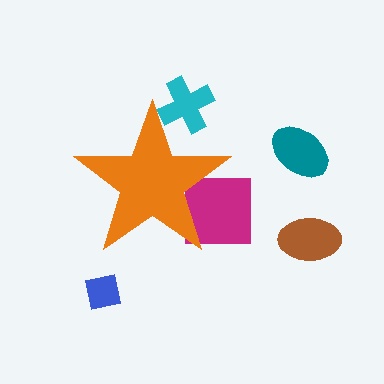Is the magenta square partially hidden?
Yes, the magenta square is partially hidden behind the orange star.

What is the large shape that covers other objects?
An orange star.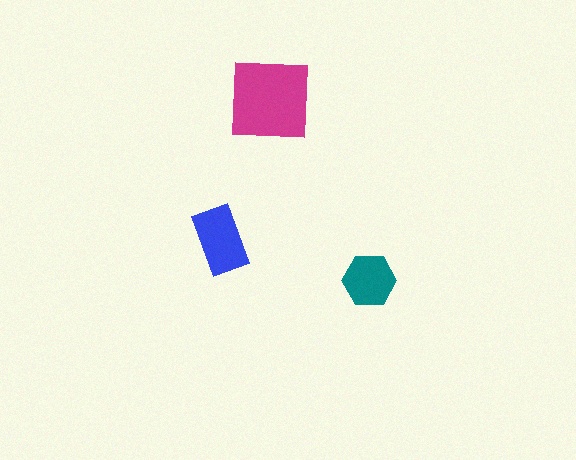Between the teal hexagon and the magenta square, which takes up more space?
The magenta square.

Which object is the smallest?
The teal hexagon.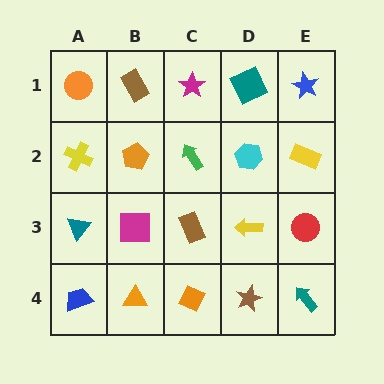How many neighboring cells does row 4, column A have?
2.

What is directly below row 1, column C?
A green arrow.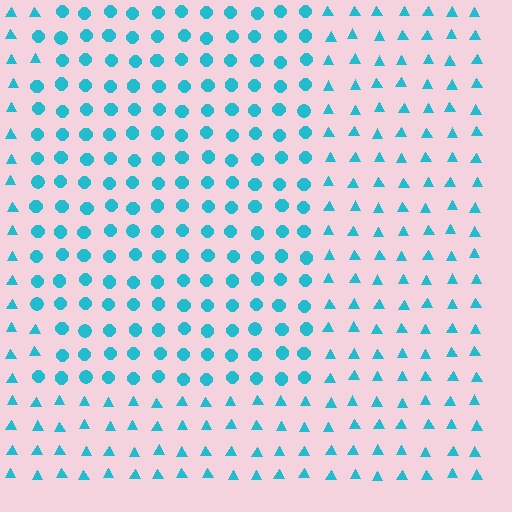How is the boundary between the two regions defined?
The boundary is defined by a change in element shape: circles inside vs. triangles outside. All elements share the same color and spacing.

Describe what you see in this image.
The image is filled with small cyan elements arranged in a uniform grid. A rectangle-shaped region contains circles, while the surrounding area contains triangles. The boundary is defined purely by the change in element shape.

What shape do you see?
I see a rectangle.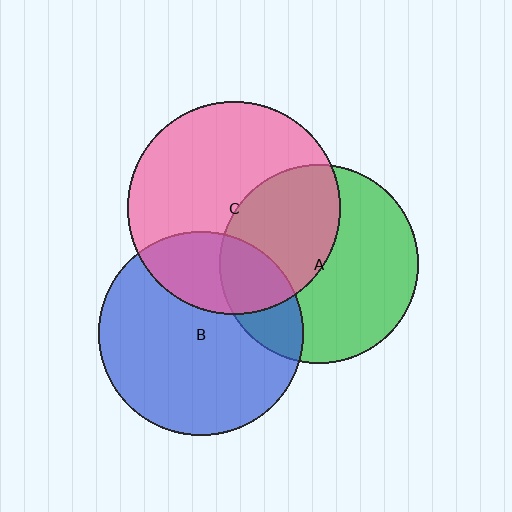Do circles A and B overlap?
Yes.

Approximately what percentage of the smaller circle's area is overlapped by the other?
Approximately 20%.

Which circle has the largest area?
Circle C (pink).